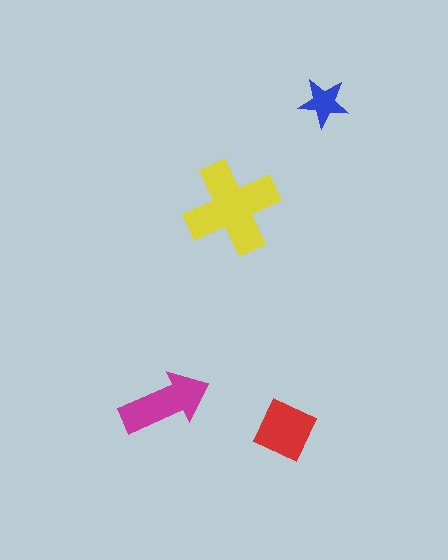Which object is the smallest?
The blue star.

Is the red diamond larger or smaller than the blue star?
Larger.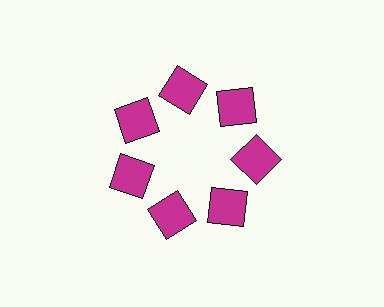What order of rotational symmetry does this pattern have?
This pattern has 7-fold rotational symmetry.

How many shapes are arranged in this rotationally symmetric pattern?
There are 7 shapes, arranged in 7 groups of 1.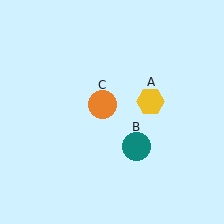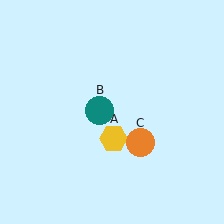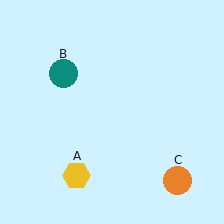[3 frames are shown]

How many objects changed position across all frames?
3 objects changed position: yellow hexagon (object A), teal circle (object B), orange circle (object C).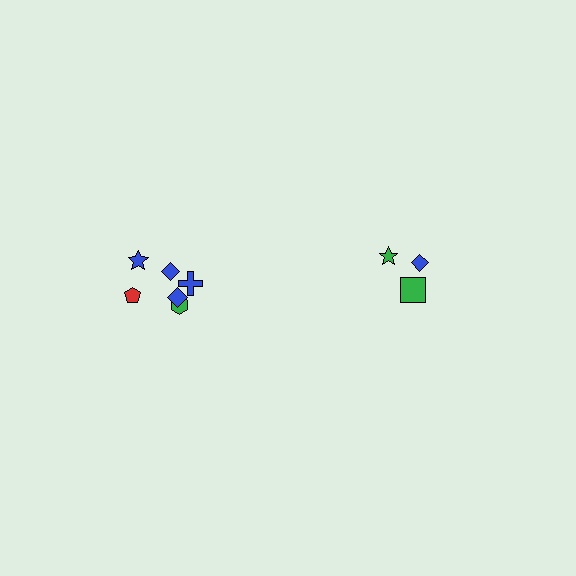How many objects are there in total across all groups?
There are 9 objects.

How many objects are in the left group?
There are 6 objects.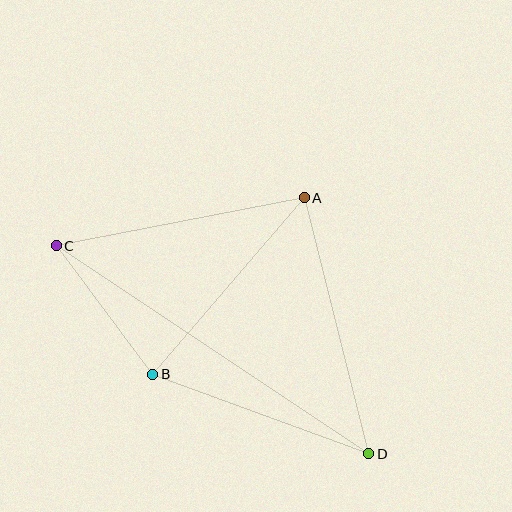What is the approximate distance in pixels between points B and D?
The distance between B and D is approximately 230 pixels.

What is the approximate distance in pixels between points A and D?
The distance between A and D is approximately 264 pixels.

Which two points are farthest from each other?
Points C and D are farthest from each other.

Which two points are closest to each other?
Points B and C are closest to each other.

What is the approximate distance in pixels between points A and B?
The distance between A and B is approximately 233 pixels.